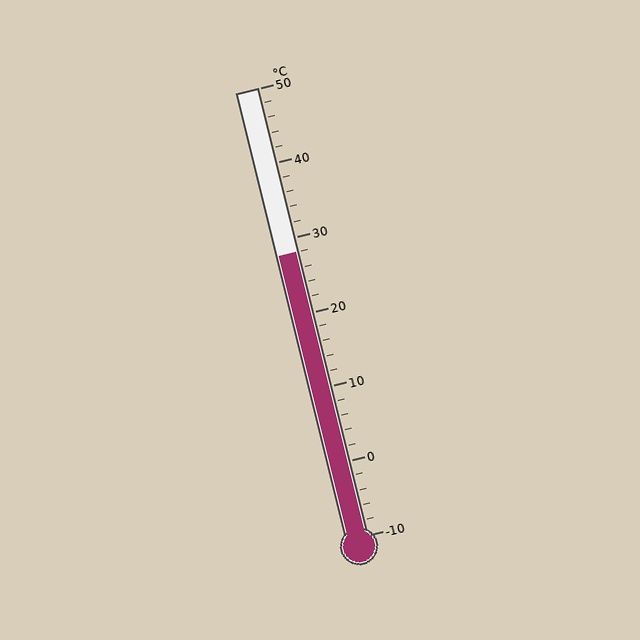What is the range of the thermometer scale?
The thermometer scale ranges from -10°C to 50°C.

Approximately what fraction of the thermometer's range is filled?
The thermometer is filled to approximately 65% of its range.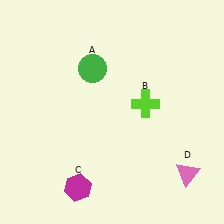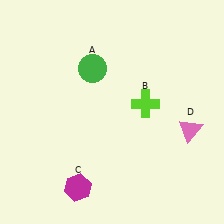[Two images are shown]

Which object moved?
The pink triangle (D) moved up.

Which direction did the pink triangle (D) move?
The pink triangle (D) moved up.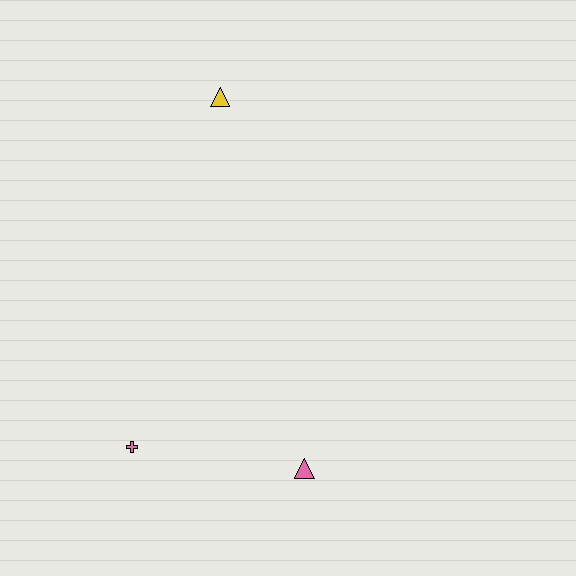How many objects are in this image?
There are 3 objects.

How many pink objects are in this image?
There are 2 pink objects.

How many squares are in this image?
There are no squares.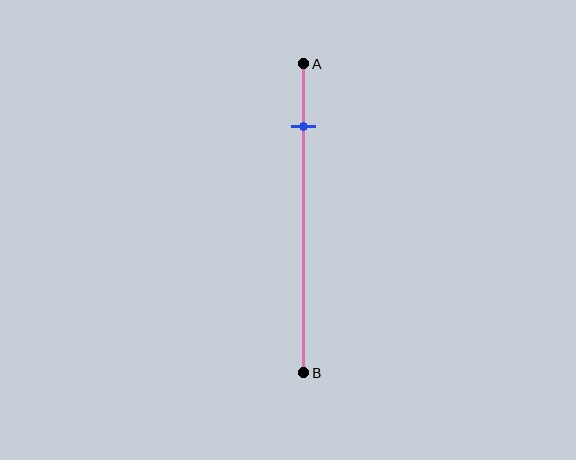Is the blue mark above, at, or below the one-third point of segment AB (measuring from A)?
The blue mark is above the one-third point of segment AB.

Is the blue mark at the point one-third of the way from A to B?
No, the mark is at about 20% from A, not at the 33% one-third point.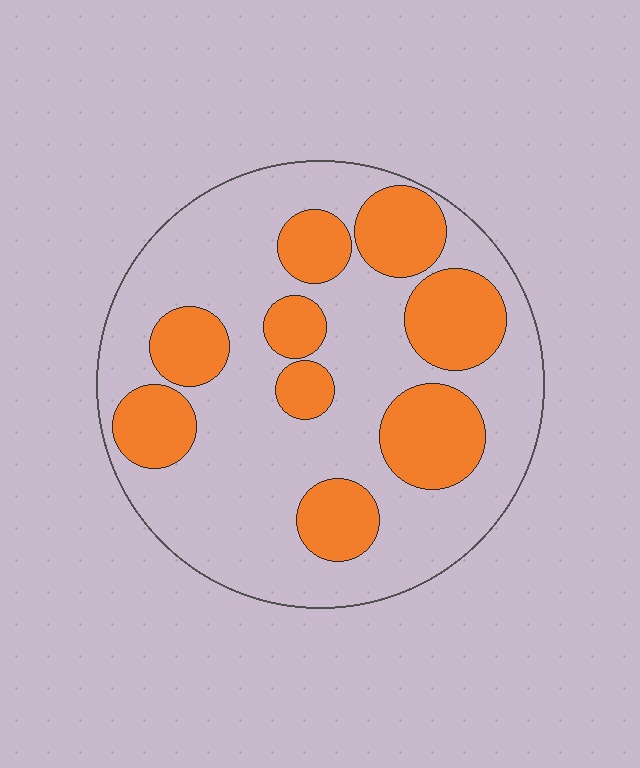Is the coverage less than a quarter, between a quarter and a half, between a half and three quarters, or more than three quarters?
Between a quarter and a half.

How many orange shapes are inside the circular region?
9.